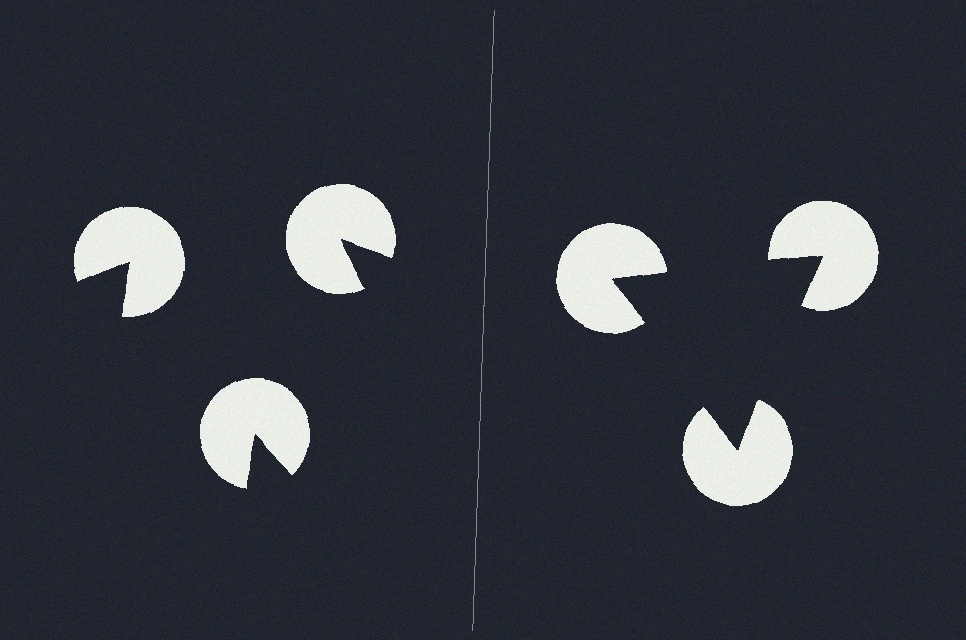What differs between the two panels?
The pac-man discs are positioned identically on both sides; only the wedge orientations differ. On the right they align to a triangle; on the left they are misaligned.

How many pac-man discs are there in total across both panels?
6 — 3 on each side.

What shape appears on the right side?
An illusory triangle.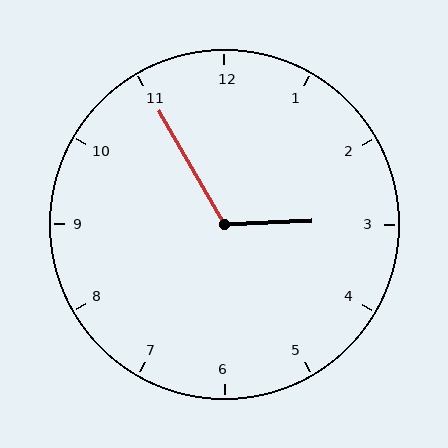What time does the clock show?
2:55.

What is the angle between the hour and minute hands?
Approximately 118 degrees.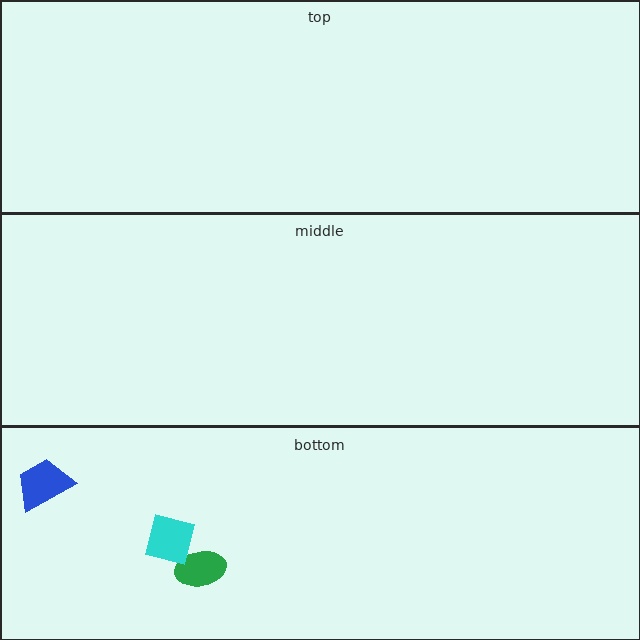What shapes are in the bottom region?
The blue trapezoid, the green ellipse, the cyan square.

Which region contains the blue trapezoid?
The bottom region.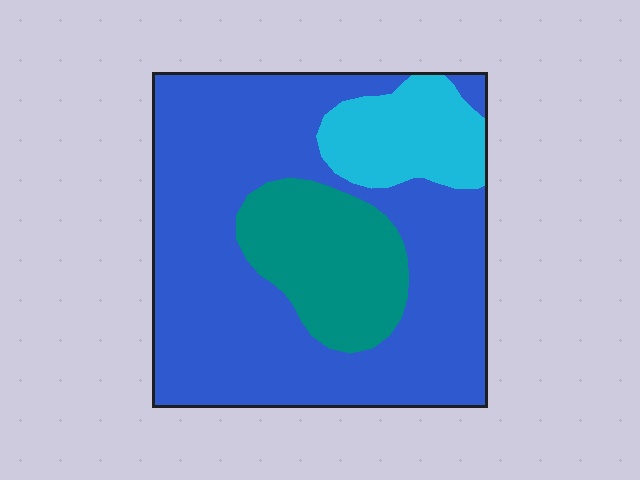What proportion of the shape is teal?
Teal takes up about one fifth (1/5) of the shape.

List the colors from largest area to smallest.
From largest to smallest: blue, teal, cyan.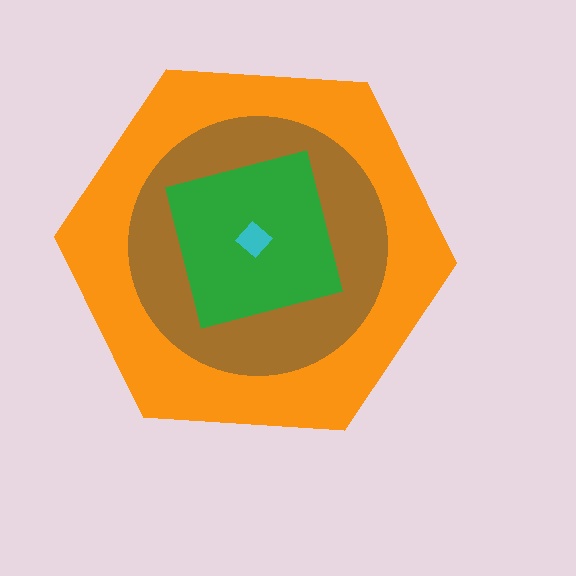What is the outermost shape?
The orange hexagon.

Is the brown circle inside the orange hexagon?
Yes.